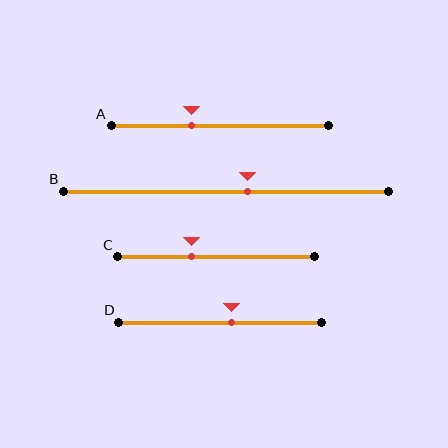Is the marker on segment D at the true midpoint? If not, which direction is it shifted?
No, the marker on segment D is shifted to the right by about 6% of the segment length.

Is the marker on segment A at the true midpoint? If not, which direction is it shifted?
No, the marker on segment A is shifted to the left by about 13% of the segment length.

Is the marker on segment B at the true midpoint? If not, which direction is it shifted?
No, the marker on segment B is shifted to the right by about 7% of the segment length.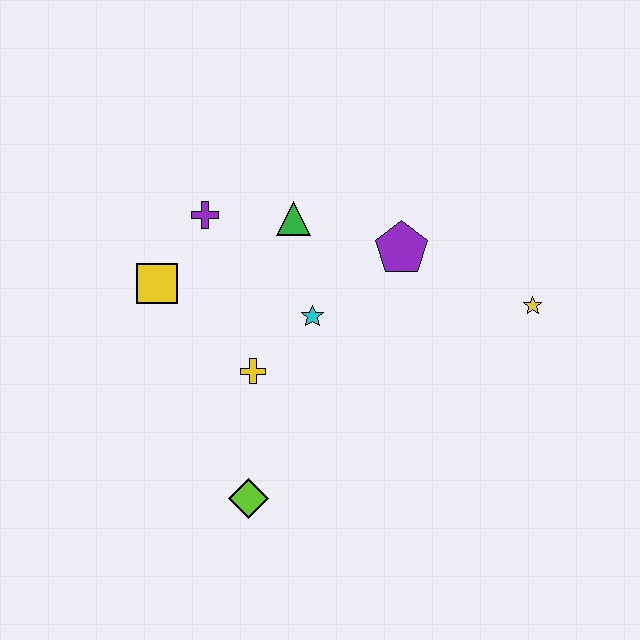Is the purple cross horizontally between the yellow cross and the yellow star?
No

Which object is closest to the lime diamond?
The yellow cross is closest to the lime diamond.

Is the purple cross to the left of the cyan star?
Yes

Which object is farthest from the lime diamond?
The yellow star is farthest from the lime diamond.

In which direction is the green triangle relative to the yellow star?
The green triangle is to the left of the yellow star.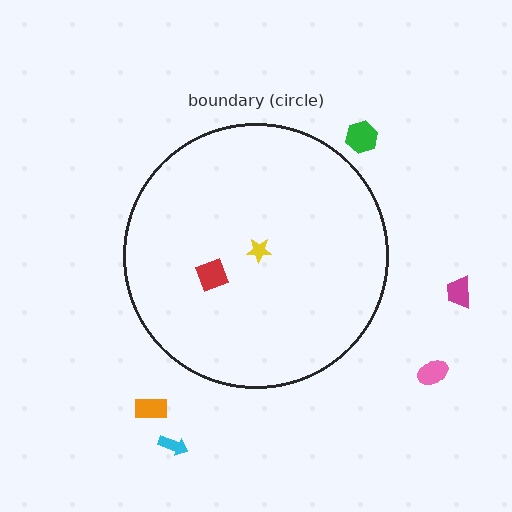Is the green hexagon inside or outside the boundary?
Outside.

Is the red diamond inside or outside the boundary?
Inside.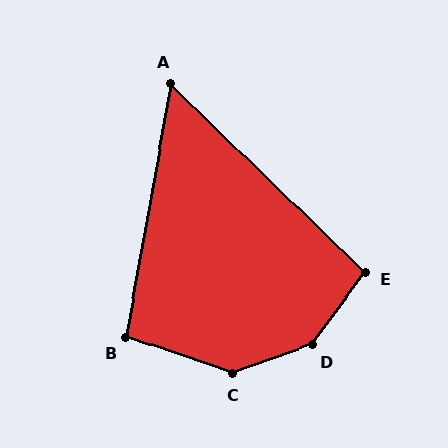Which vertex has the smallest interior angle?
A, at approximately 56 degrees.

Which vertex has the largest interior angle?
D, at approximately 146 degrees.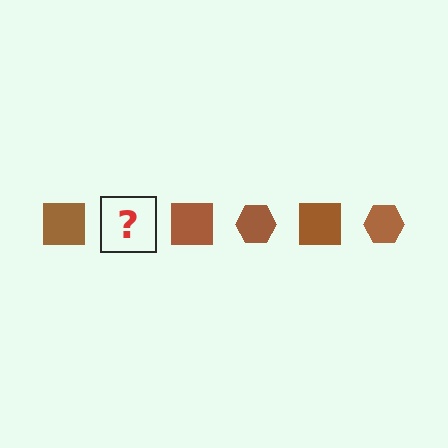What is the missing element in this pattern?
The missing element is a brown hexagon.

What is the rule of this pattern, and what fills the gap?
The rule is that the pattern cycles through square, hexagon shapes in brown. The gap should be filled with a brown hexagon.